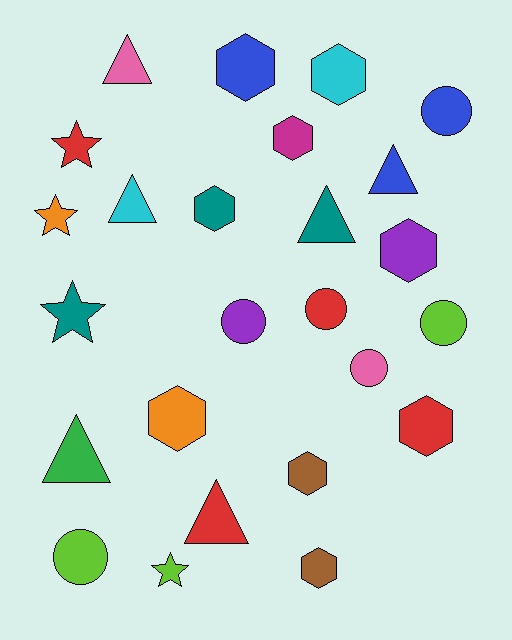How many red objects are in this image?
There are 4 red objects.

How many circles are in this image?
There are 6 circles.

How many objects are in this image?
There are 25 objects.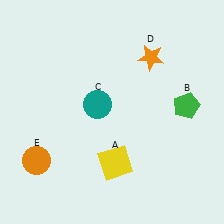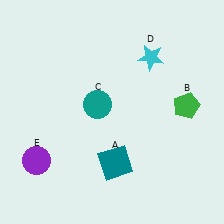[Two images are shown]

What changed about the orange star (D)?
In Image 1, D is orange. In Image 2, it changed to cyan.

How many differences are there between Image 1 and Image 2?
There are 3 differences between the two images.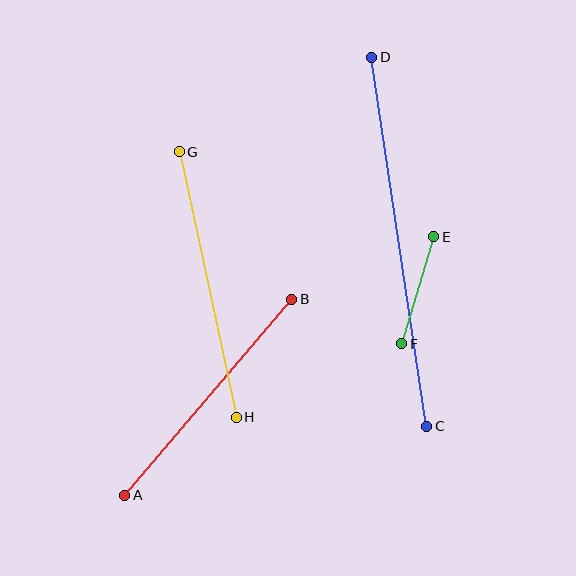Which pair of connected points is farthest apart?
Points C and D are farthest apart.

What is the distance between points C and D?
The distance is approximately 373 pixels.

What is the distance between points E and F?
The distance is approximately 112 pixels.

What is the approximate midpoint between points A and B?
The midpoint is at approximately (208, 397) pixels.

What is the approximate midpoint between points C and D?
The midpoint is at approximately (399, 242) pixels.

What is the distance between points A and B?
The distance is approximately 258 pixels.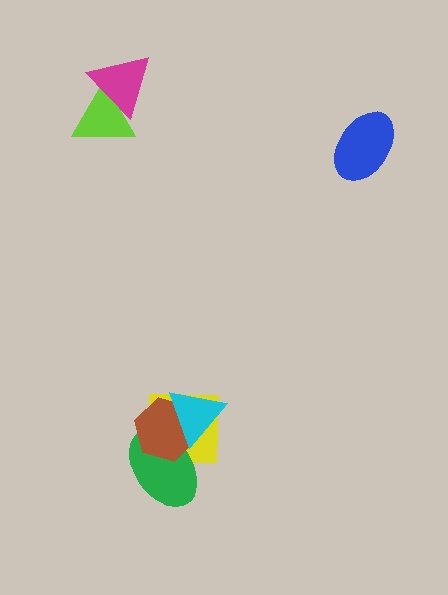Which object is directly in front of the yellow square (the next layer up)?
The green ellipse is directly in front of the yellow square.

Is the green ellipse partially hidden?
Yes, it is partially covered by another shape.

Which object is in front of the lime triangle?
The magenta triangle is in front of the lime triangle.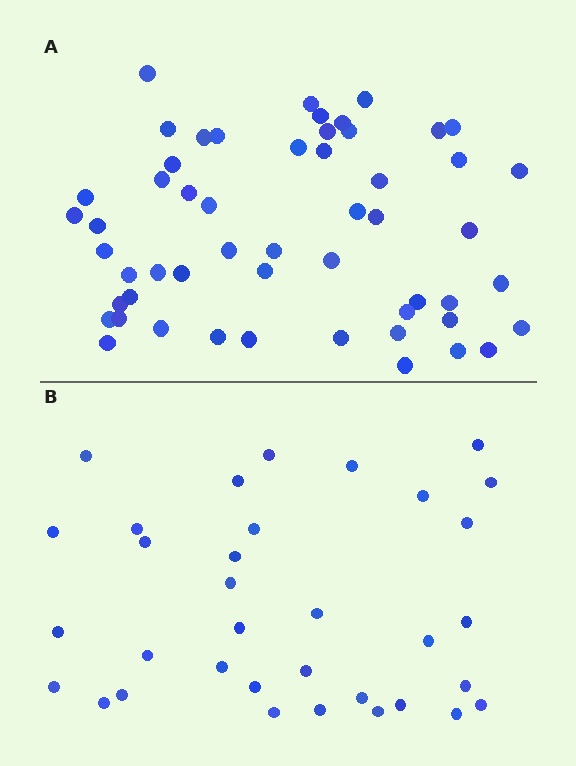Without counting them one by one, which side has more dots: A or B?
Region A (the top region) has more dots.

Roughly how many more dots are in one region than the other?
Region A has approximately 20 more dots than region B.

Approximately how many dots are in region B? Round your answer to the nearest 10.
About 30 dots. (The exact count is 34, which rounds to 30.)